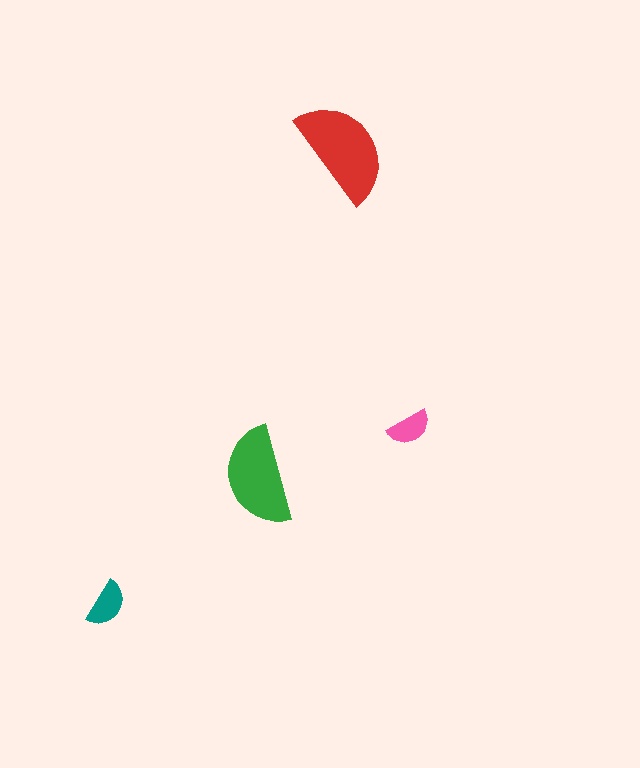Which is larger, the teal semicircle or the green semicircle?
The green one.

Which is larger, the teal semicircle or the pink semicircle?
The teal one.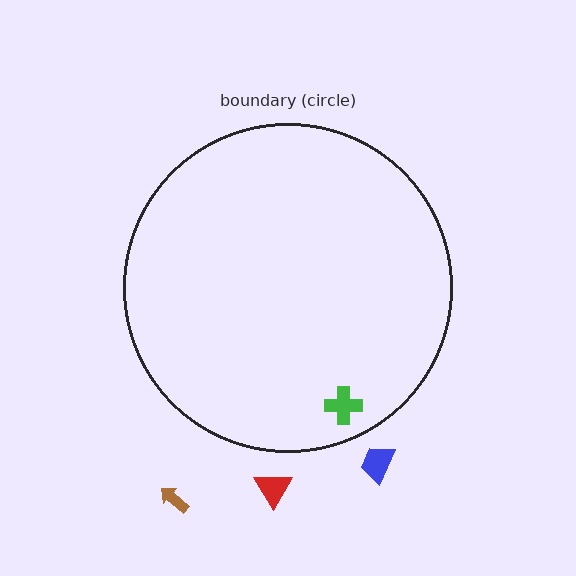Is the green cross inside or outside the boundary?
Inside.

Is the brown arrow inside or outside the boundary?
Outside.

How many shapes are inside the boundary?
1 inside, 3 outside.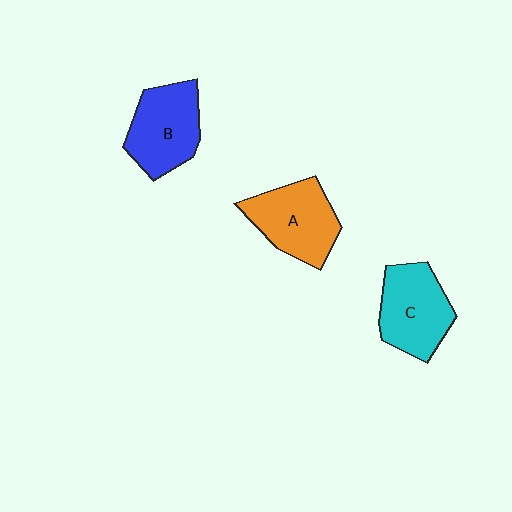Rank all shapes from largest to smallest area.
From largest to smallest: C (cyan), A (orange), B (blue).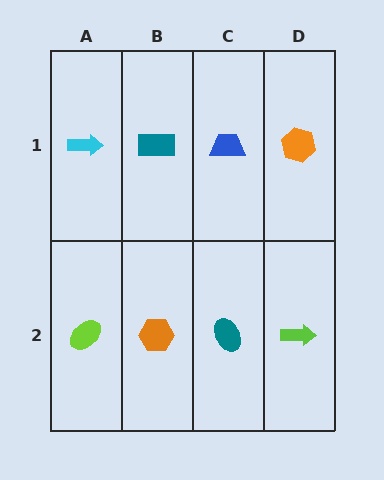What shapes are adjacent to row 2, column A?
A cyan arrow (row 1, column A), an orange hexagon (row 2, column B).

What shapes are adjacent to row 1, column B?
An orange hexagon (row 2, column B), a cyan arrow (row 1, column A), a blue trapezoid (row 1, column C).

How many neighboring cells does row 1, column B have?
3.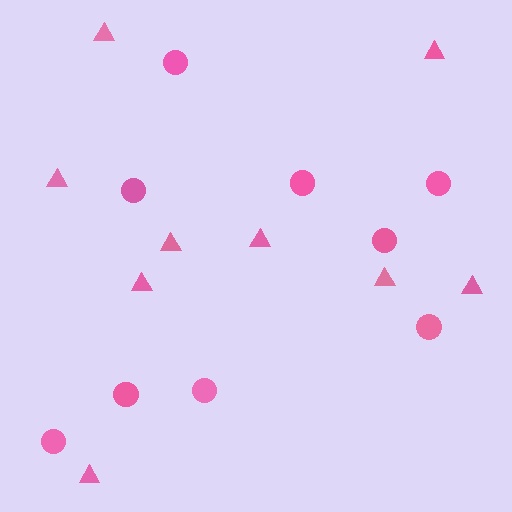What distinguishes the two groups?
There are 2 groups: one group of triangles (9) and one group of circles (9).